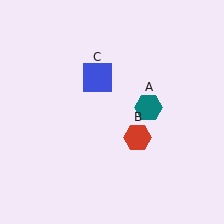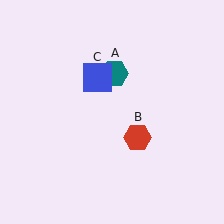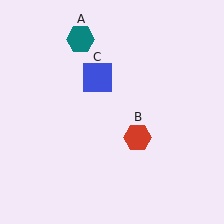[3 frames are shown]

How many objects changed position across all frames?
1 object changed position: teal hexagon (object A).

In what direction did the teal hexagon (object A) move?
The teal hexagon (object A) moved up and to the left.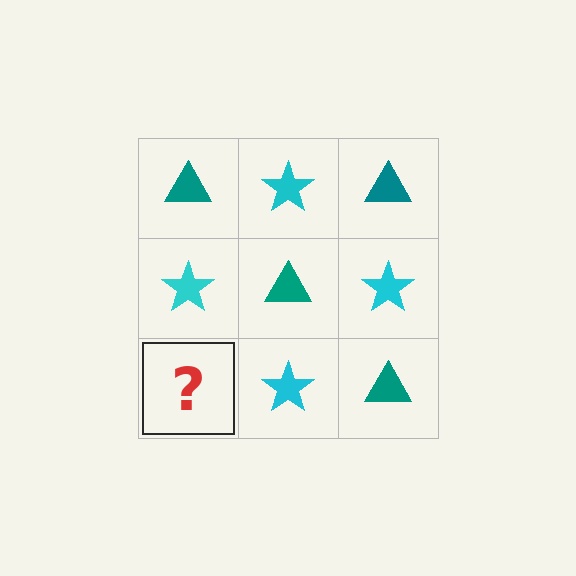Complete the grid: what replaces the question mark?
The question mark should be replaced with a teal triangle.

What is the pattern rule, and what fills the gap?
The rule is that it alternates teal triangle and cyan star in a checkerboard pattern. The gap should be filled with a teal triangle.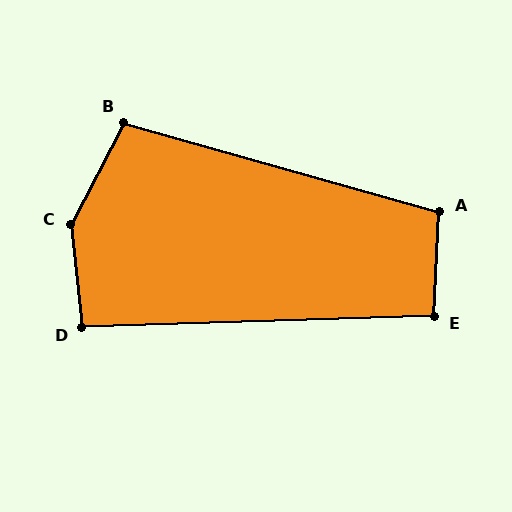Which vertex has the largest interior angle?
C, at approximately 146 degrees.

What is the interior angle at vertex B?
Approximately 102 degrees (obtuse).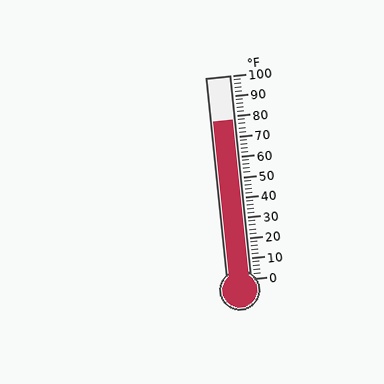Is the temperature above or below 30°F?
The temperature is above 30°F.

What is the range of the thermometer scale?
The thermometer scale ranges from 0°F to 100°F.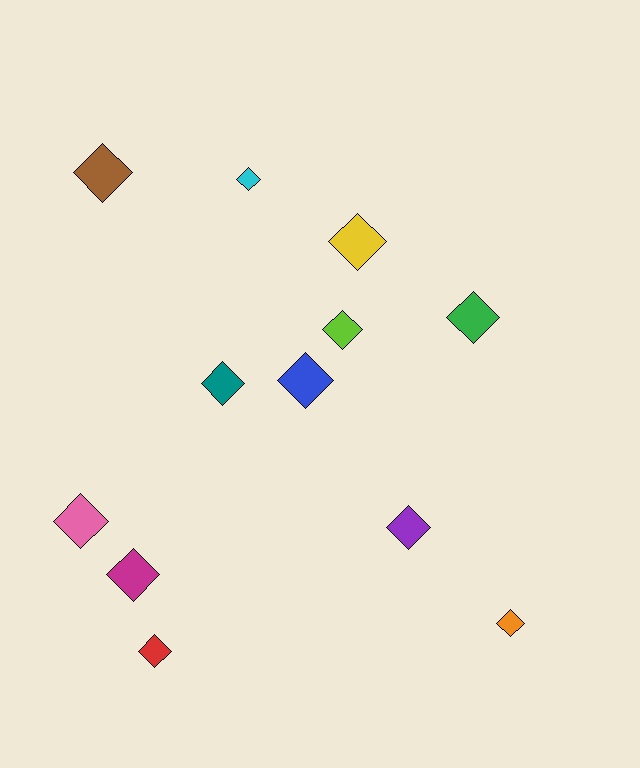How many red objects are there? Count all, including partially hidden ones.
There is 1 red object.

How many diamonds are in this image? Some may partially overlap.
There are 12 diamonds.